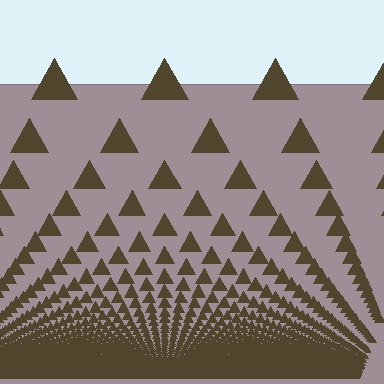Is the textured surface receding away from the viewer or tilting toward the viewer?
The surface appears to tilt toward the viewer. Texture elements get larger and sparser toward the top.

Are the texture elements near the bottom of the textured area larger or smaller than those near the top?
Smaller. The gradient is inverted — elements near the bottom are smaller and denser.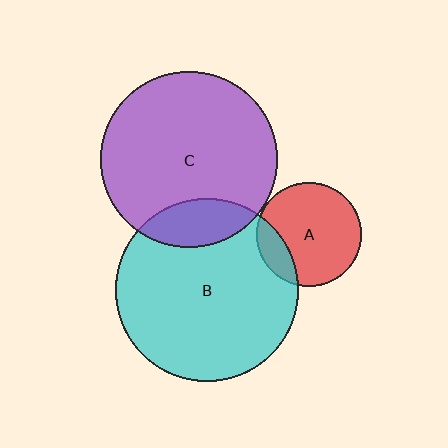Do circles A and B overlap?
Yes.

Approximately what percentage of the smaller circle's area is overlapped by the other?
Approximately 20%.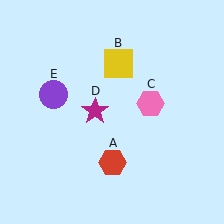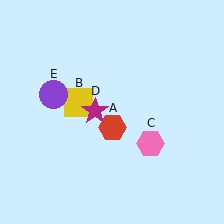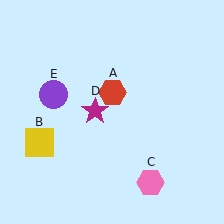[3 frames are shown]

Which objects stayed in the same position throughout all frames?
Magenta star (object D) and purple circle (object E) remained stationary.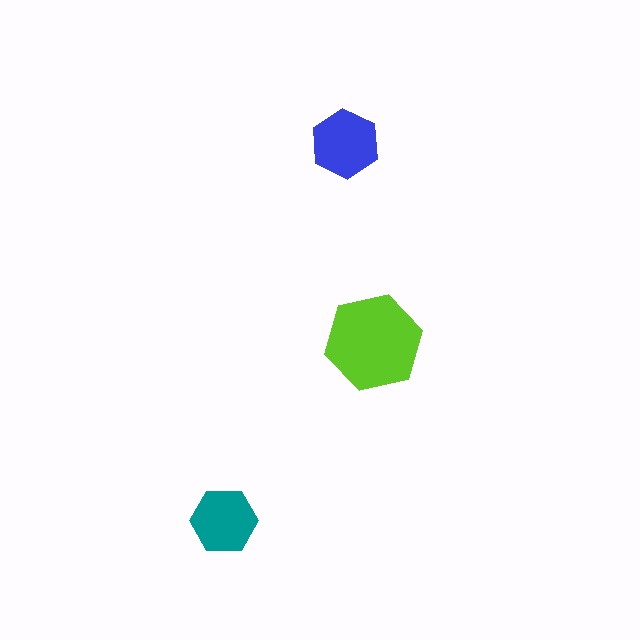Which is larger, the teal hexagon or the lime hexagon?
The lime one.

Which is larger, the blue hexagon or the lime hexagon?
The lime one.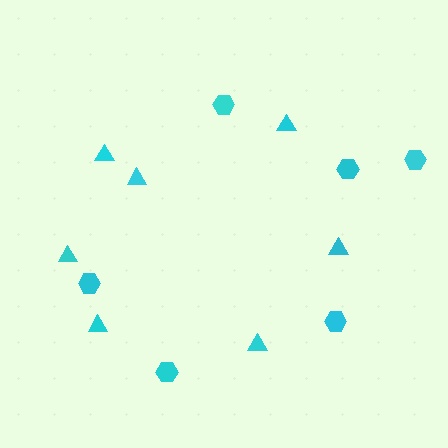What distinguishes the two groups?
There are 2 groups: one group of triangles (7) and one group of hexagons (6).